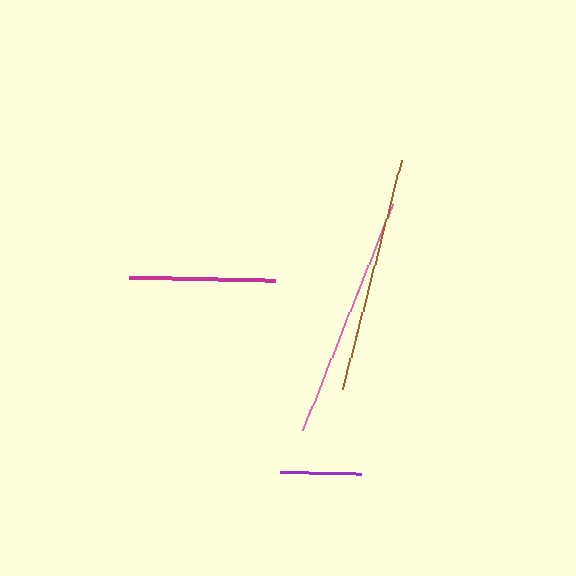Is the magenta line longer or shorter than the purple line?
The magenta line is longer than the purple line.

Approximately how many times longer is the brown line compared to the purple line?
The brown line is approximately 2.9 times the length of the purple line.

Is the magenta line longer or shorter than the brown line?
The brown line is longer than the magenta line.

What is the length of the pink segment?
The pink segment is approximately 243 pixels long.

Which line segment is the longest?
The pink line is the longest at approximately 243 pixels.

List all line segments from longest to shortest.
From longest to shortest: pink, brown, magenta, purple.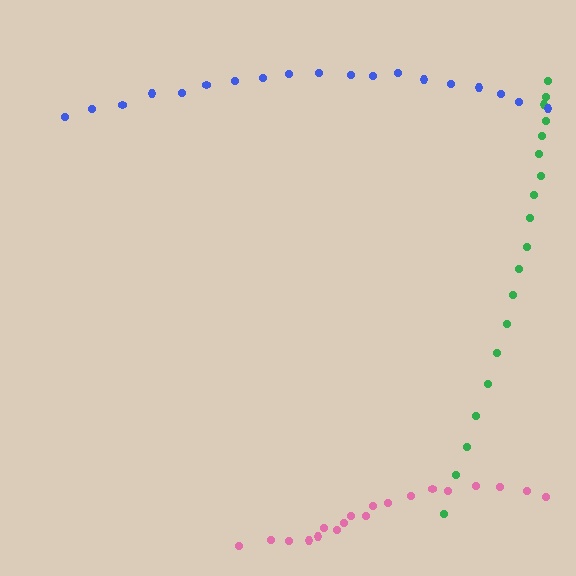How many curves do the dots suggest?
There are 3 distinct paths.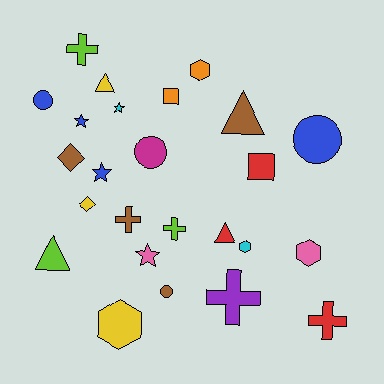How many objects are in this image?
There are 25 objects.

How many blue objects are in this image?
There are 4 blue objects.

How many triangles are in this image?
There are 4 triangles.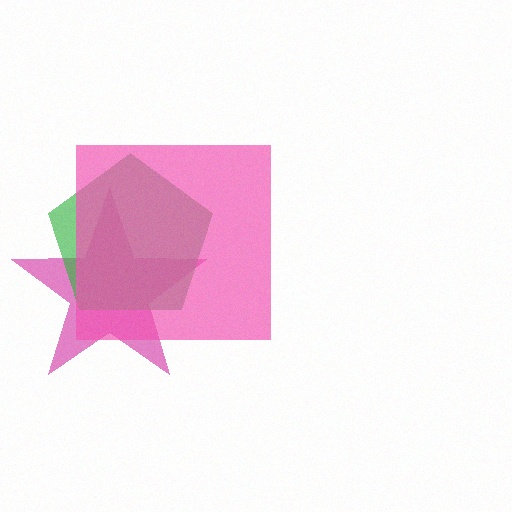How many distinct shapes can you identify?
There are 3 distinct shapes: a magenta star, a green pentagon, a pink square.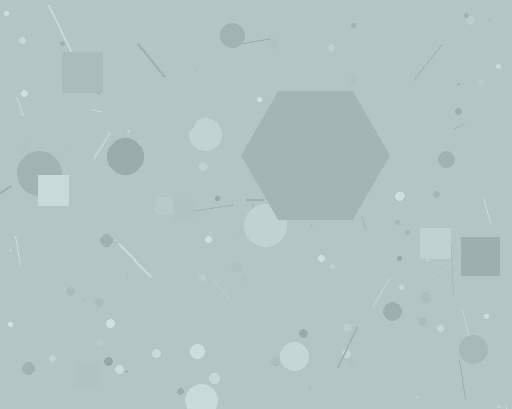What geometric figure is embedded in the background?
A hexagon is embedded in the background.